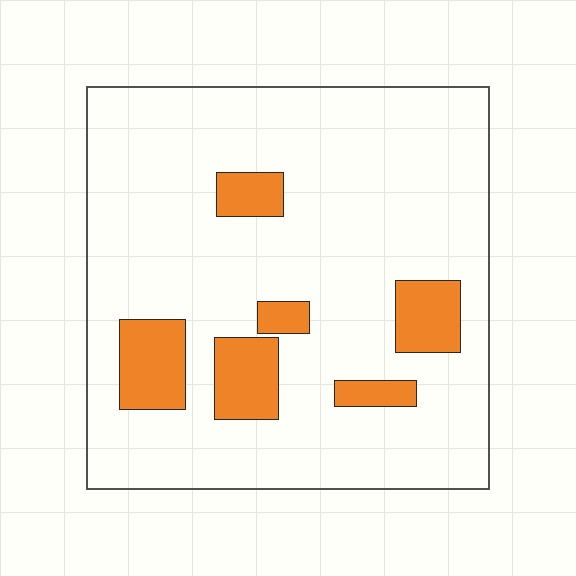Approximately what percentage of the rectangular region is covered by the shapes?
Approximately 15%.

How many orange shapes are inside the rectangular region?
6.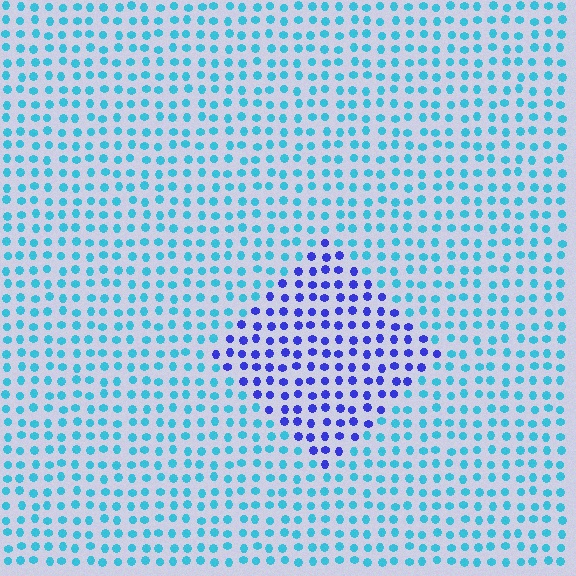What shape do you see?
I see a diamond.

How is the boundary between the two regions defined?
The boundary is defined purely by a slight shift in hue (about 51 degrees). Spacing, size, and orientation are identical on both sides.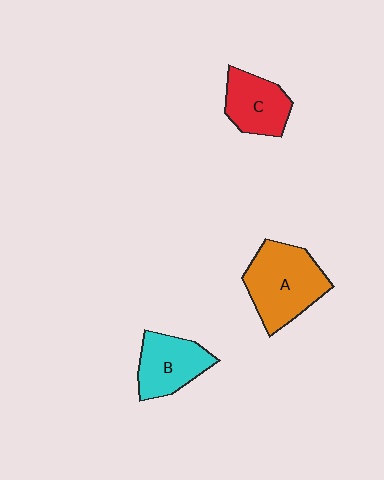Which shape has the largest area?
Shape A (orange).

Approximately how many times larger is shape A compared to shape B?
Approximately 1.4 times.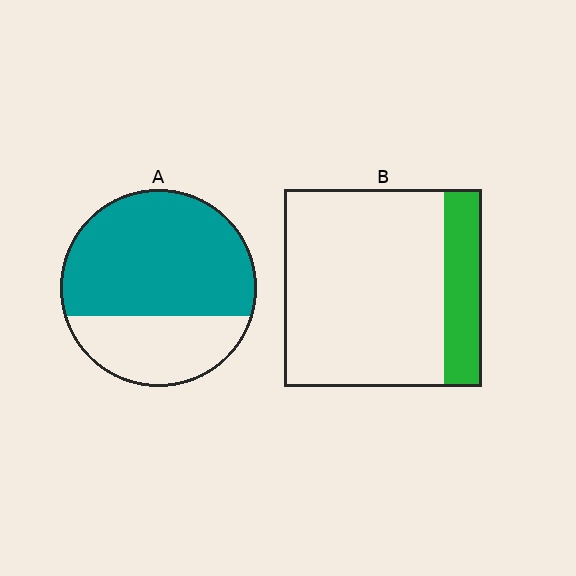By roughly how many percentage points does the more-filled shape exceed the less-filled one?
By roughly 50 percentage points (A over B).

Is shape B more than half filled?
No.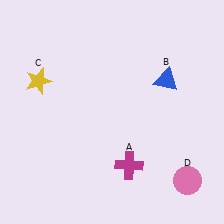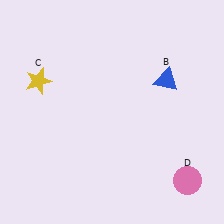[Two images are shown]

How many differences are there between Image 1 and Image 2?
There is 1 difference between the two images.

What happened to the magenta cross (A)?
The magenta cross (A) was removed in Image 2. It was in the bottom-right area of Image 1.